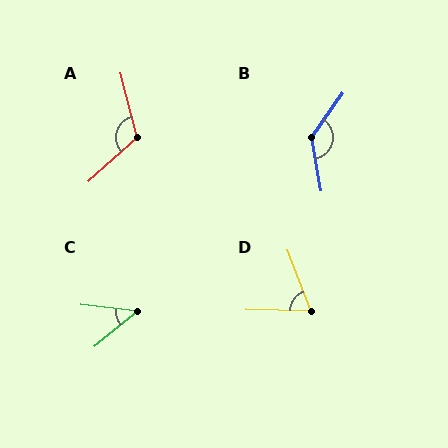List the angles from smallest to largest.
C (46°), D (68°), A (118°), B (135°).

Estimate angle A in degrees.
Approximately 118 degrees.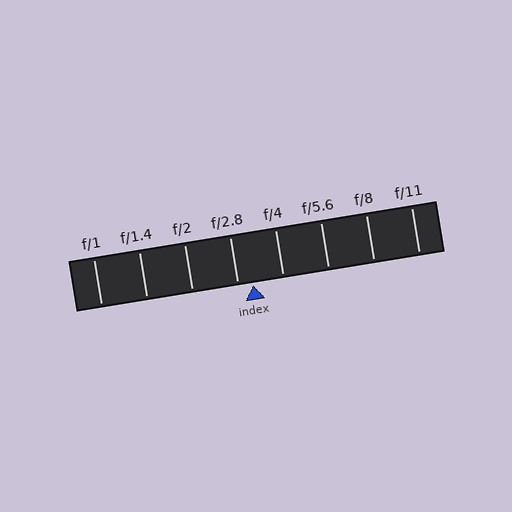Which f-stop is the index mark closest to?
The index mark is closest to f/2.8.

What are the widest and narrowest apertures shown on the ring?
The widest aperture shown is f/1 and the narrowest is f/11.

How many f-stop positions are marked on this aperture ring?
There are 8 f-stop positions marked.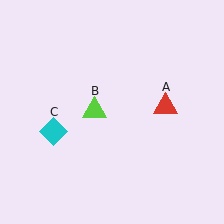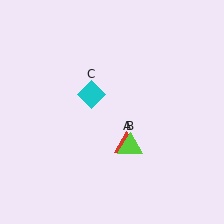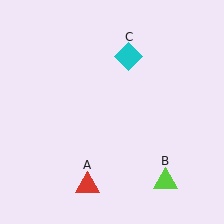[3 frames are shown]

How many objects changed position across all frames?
3 objects changed position: red triangle (object A), lime triangle (object B), cyan diamond (object C).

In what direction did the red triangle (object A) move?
The red triangle (object A) moved down and to the left.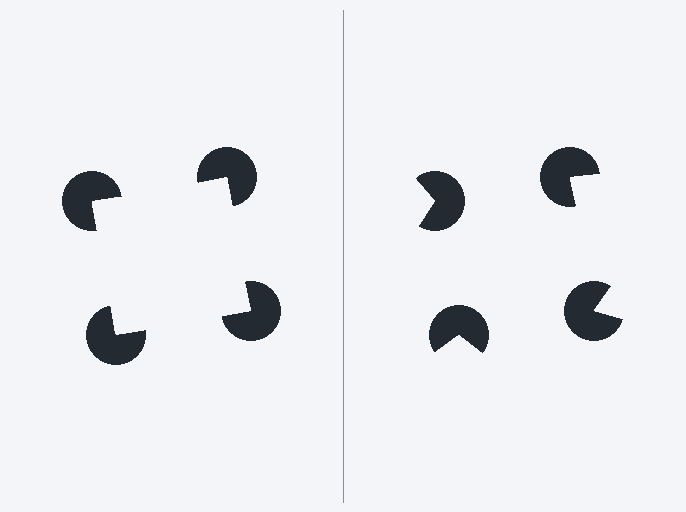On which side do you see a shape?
An illusory square appears on the left side. On the right side the wedge cuts are rotated, so no coherent shape forms.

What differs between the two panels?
The pac-man discs are positioned identically on both sides; only the wedge orientations differ. On the left they align to a square; on the right they are misaligned.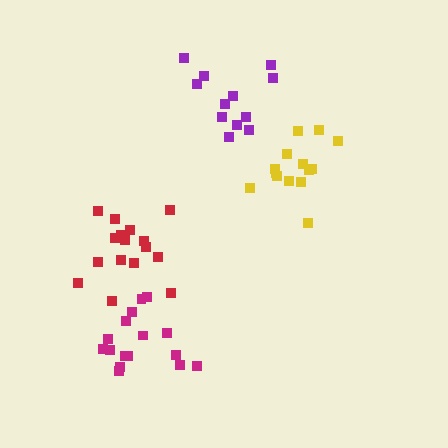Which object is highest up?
The purple cluster is topmost.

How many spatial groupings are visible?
There are 4 spatial groupings.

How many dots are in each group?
Group 1: 12 dots, Group 2: 16 dots, Group 3: 14 dots, Group 4: 16 dots (58 total).